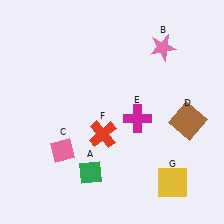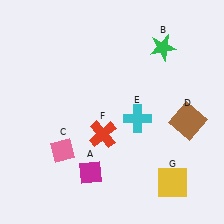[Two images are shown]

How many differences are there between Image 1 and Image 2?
There are 3 differences between the two images.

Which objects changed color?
A changed from green to magenta. B changed from pink to green. E changed from magenta to cyan.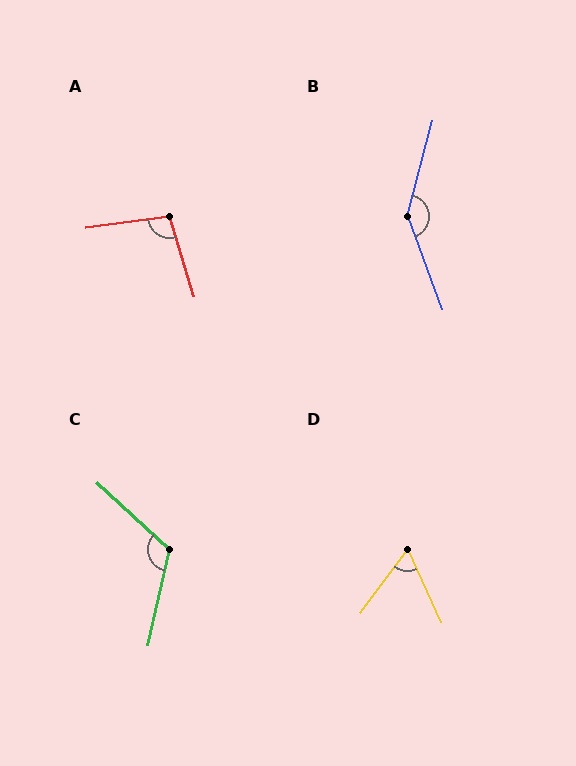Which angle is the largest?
B, at approximately 145 degrees.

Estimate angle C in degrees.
Approximately 120 degrees.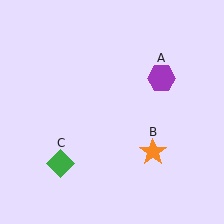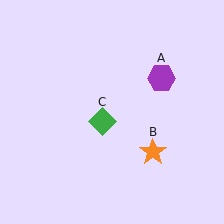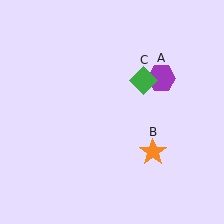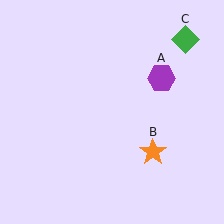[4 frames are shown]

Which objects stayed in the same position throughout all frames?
Purple hexagon (object A) and orange star (object B) remained stationary.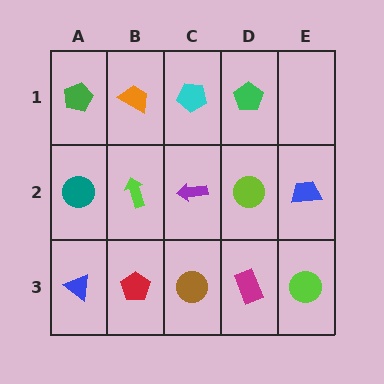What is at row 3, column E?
A lime circle.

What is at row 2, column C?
A purple arrow.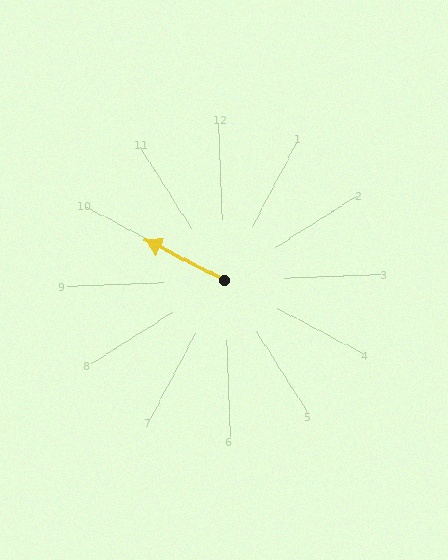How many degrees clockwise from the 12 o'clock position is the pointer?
Approximately 299 degrees.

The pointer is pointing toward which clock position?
Roughly 10 o'clock.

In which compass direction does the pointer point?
Northwest.